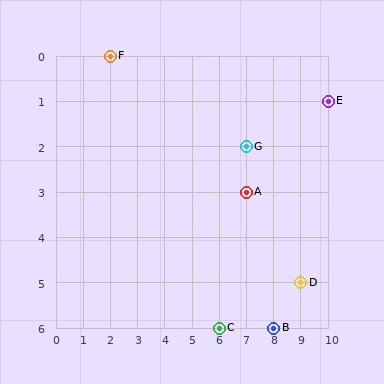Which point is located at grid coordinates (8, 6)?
Point B is at (8, 6).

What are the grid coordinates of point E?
Point E is at grid coordinates (10, 1).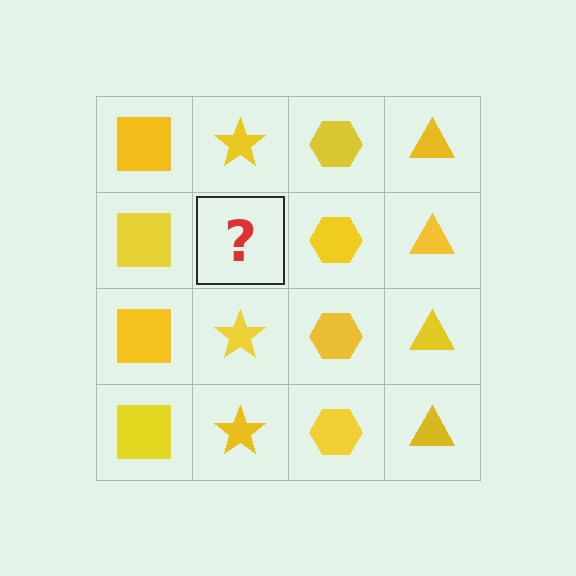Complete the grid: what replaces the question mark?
The question mark should be replaced with a yellow star.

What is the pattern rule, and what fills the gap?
The rule is that each column has a consistent shape. The gap should be filled with a yellow star.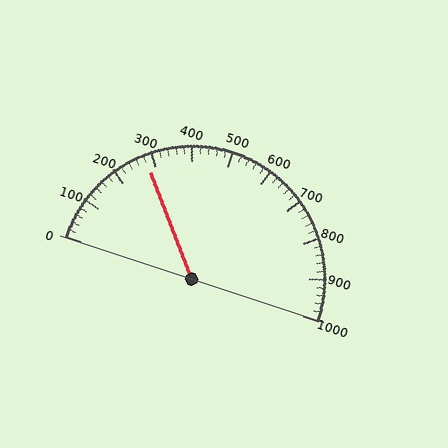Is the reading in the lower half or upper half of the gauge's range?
The reading is in the lower half of the range (0 to 1000).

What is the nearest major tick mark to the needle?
The nearest major tick mark is 300.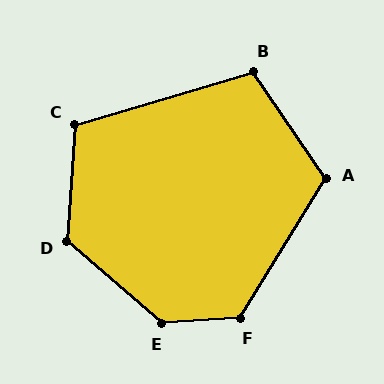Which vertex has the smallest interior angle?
B, at approximately 108 degrees.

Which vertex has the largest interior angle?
E, at approximately 135 degrees.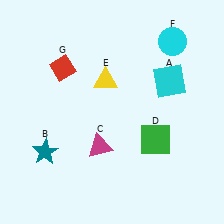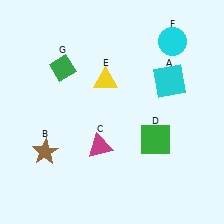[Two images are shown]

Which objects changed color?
B changed from teal to brown. G changed from red to green.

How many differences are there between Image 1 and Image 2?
There are 2 differences between the two images.